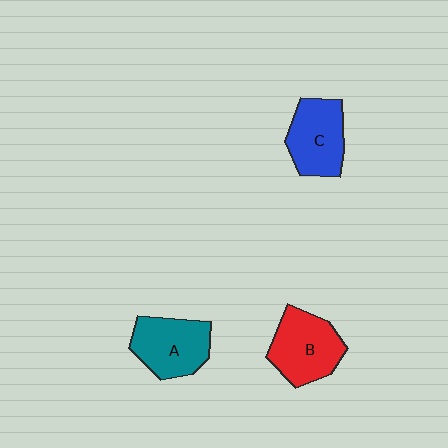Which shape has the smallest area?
Shape C (blue).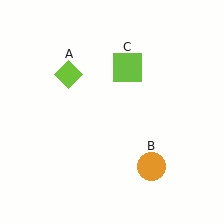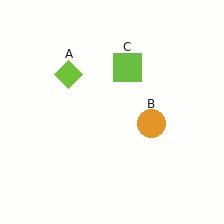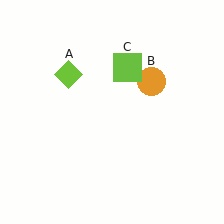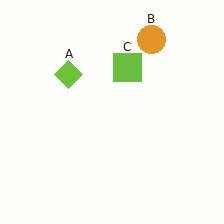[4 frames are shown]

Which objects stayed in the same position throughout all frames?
Lime diamond (object A) and lime square (object C) remained stationary.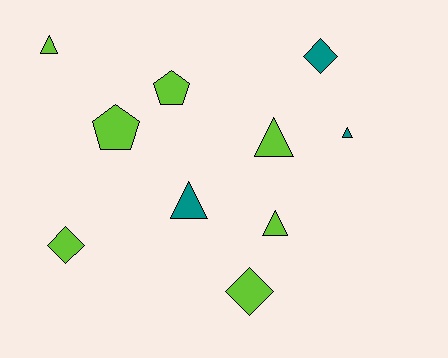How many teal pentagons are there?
There are no teal pentagons.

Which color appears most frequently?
Lime, with 7 objects.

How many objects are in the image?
There are 10 objects.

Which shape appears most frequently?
Triangle, with 5 objects.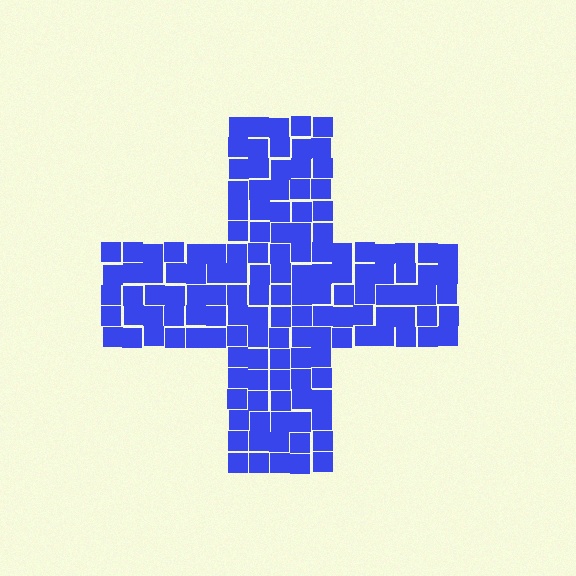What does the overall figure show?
The overall figure shows a cross.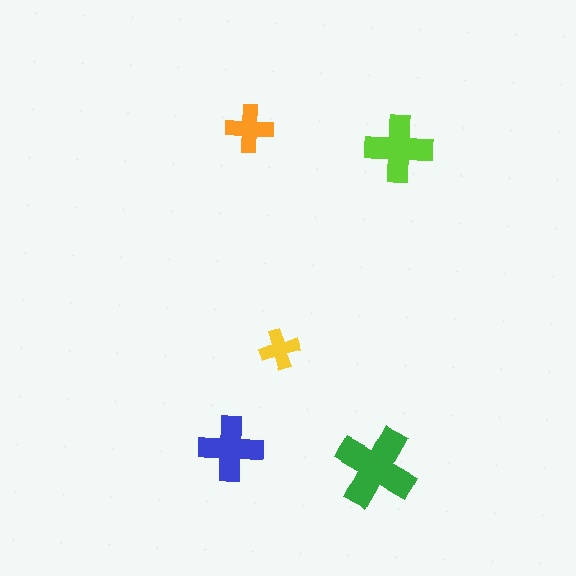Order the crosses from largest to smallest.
the green one, the lime one, the blue one, the orange one, the yellow one.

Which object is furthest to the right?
The lime cross is rightmost.